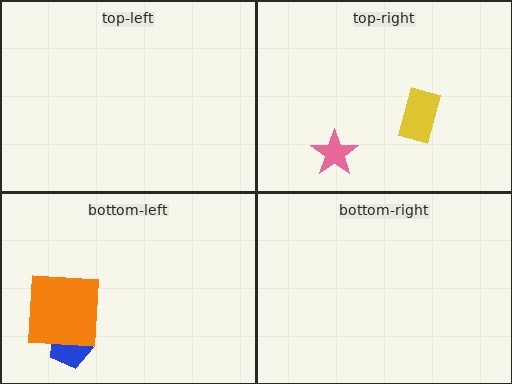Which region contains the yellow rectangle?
The top-right region.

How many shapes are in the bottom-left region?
2.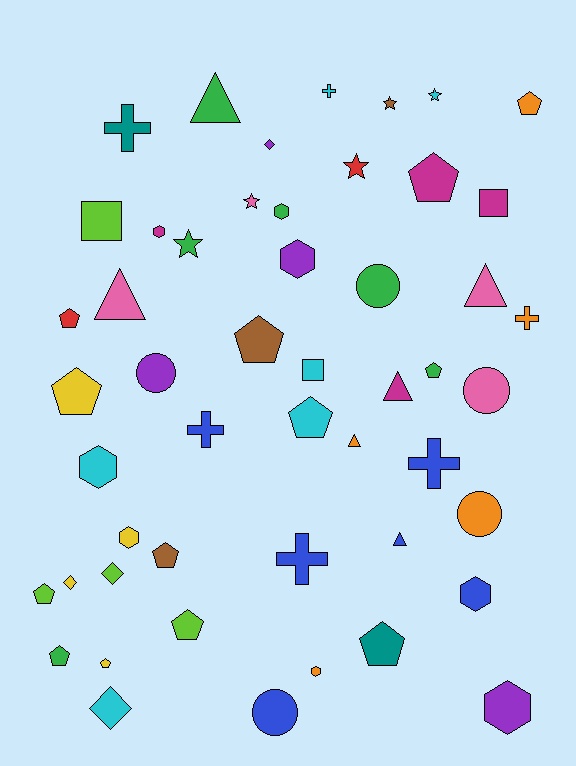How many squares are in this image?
There are 3 squares.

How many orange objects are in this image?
There are 5 orange objects.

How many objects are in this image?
There are 50 objects.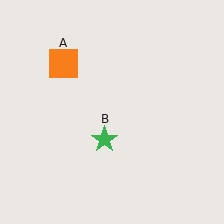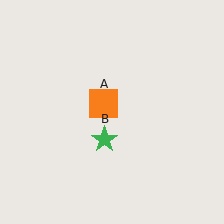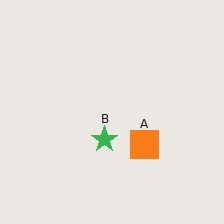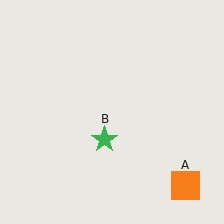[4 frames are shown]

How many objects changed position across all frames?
1 object changed position: orange square (object A).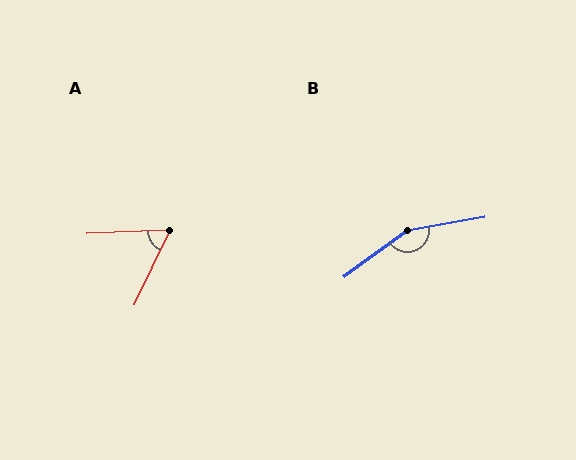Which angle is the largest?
B, at approximately 154 degrees.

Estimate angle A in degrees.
Approximately 62 degrees.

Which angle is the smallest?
A, at approximately 62 degrees.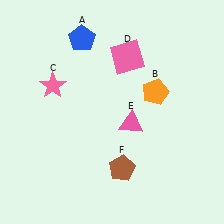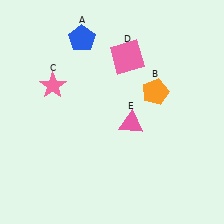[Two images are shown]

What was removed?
The brown pentagon (F) was removed in Image 2.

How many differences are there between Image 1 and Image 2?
There is 1 difference between the two images.